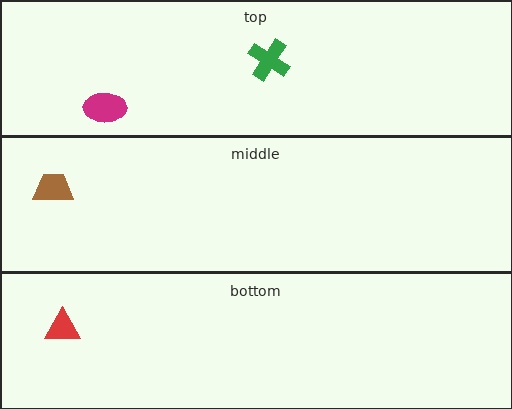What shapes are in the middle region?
The brown trapezoid.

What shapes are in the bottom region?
The red triangle.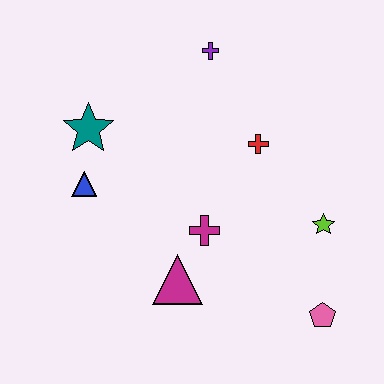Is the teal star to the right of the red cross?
No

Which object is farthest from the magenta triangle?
The purple cross is farthest from the magenta triangle.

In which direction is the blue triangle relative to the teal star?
The blue triangle is below the teal star.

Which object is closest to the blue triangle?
The teal star is closest to the blue triangle.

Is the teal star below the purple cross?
Yes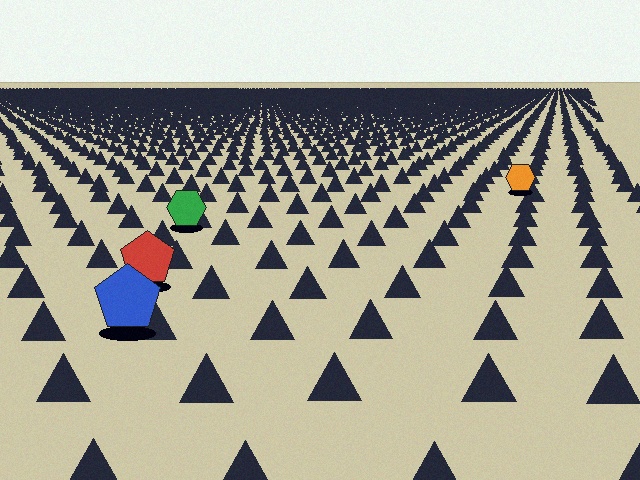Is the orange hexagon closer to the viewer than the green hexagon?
No. The green hexagon is closer — you can tell from the texture gradient: the ground texture is coarser near it.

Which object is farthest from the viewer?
The orange hexagon is farthest from the viewer. It appears smaller and the ground texture around it is denser.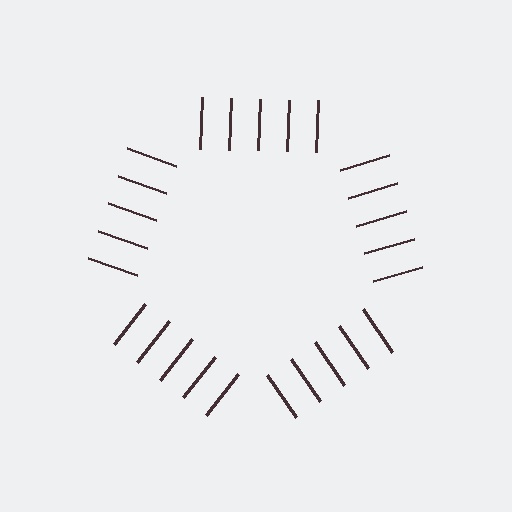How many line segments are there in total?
25 — 5 along each of the 5 edges.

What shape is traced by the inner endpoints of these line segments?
An illusory pentagon — the line segments terminate on its edges but no continuous stroke is drawn.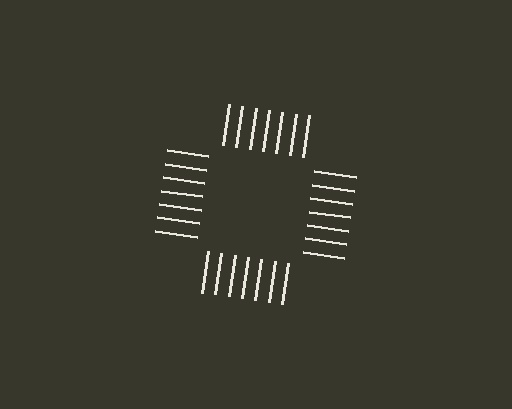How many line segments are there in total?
28 — 7 along each of the 4 edges.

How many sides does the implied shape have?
4 sides — the line-ends trace a square.